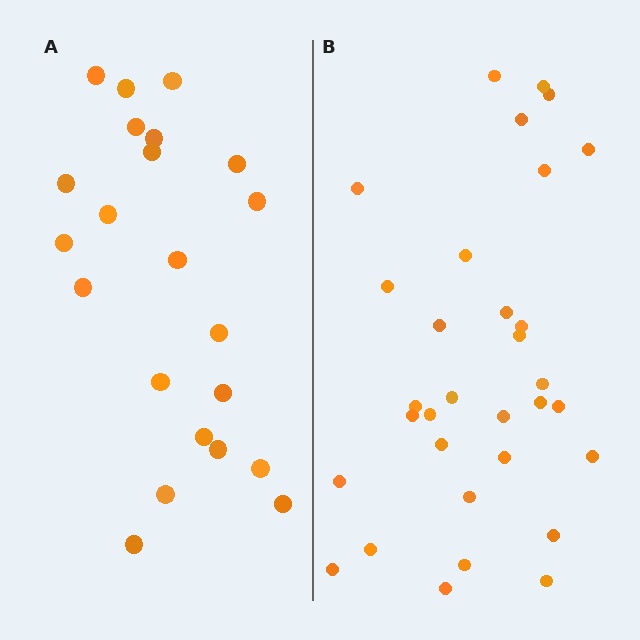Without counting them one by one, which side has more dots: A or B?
Region B (the right region) has more dots.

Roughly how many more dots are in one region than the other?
Region B has roughly 10 or so more dots than region A.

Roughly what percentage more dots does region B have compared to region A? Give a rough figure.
About 45% more.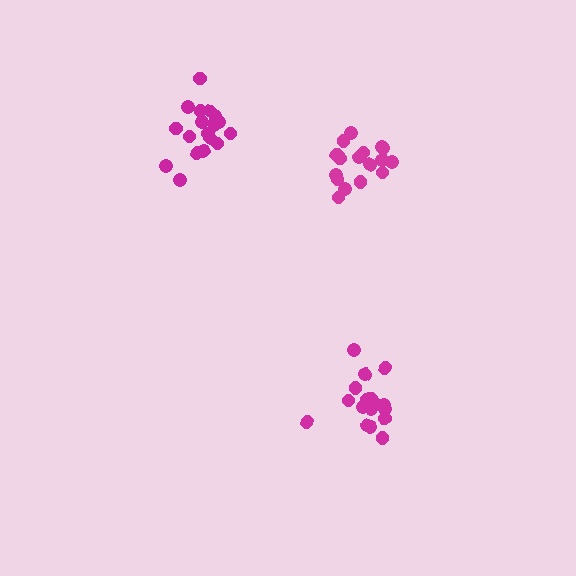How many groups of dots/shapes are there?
There are 3 groups.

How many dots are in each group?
Group 1: 17 dots, Group 2: 17 dots, Group 3: 19 dots (53 total).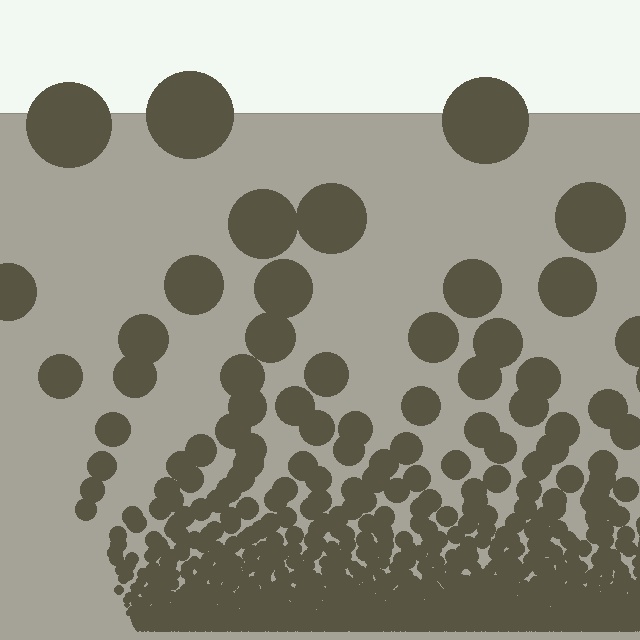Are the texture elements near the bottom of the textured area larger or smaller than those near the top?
Smaller. The gradient is inverted — elements near the bottom are smaller and denser.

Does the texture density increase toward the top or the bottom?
Density increases toward the bottom.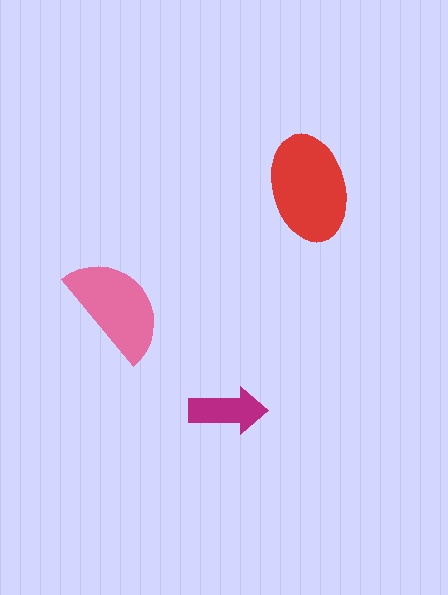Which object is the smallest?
The magenta arrow.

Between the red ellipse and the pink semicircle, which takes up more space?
The red ellipse.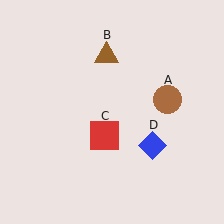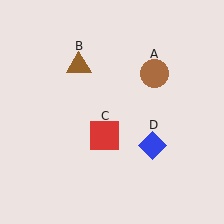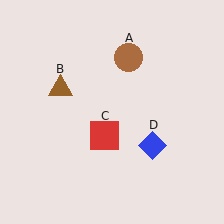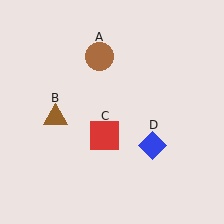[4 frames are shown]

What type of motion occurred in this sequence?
The brown circle (object A), brown triangle (object B) rotated counterclockwise around the center of the scene.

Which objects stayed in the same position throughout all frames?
Red square (object C) and blue diamond (object D) remained stationary.